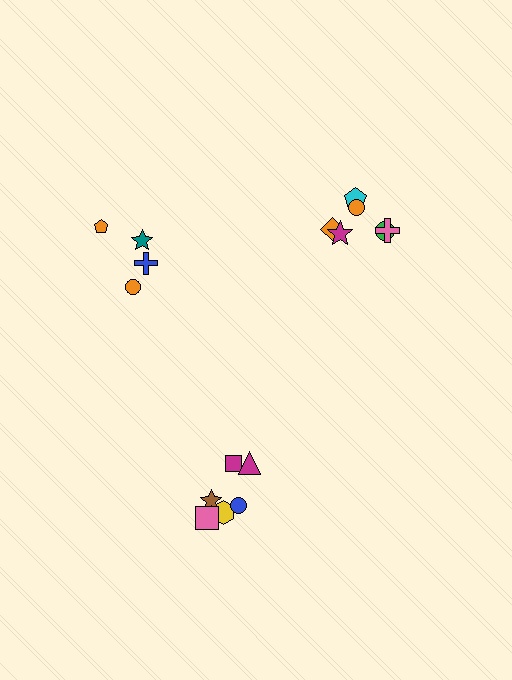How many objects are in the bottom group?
There are 6 objects.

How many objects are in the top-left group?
There are 4 objects.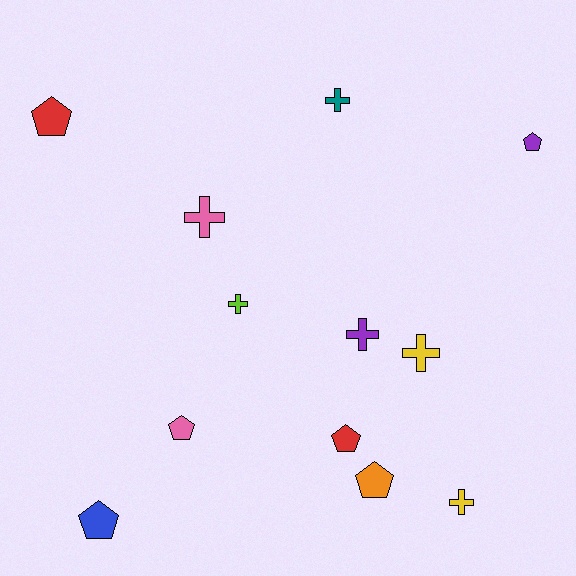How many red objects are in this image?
There are 2 red objects.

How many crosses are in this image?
There are 6 crosses.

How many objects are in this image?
There are 12 objects.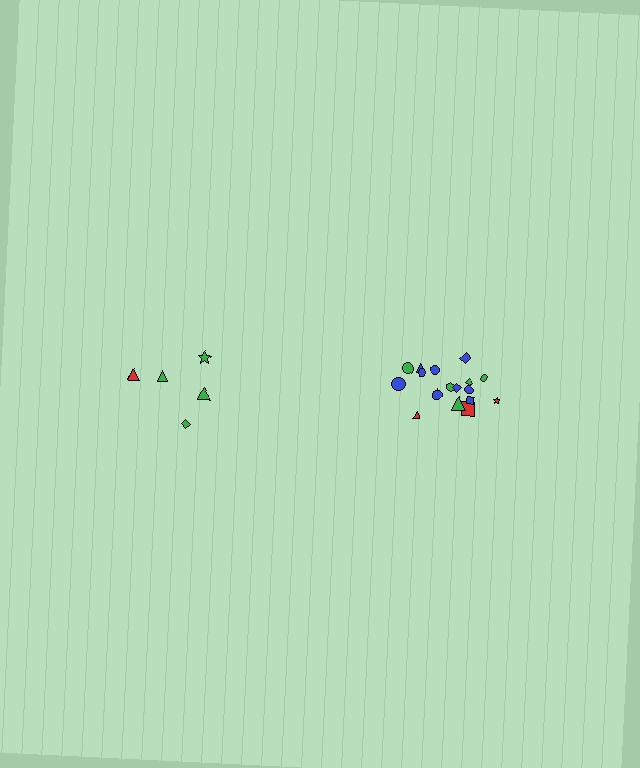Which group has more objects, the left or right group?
The right group.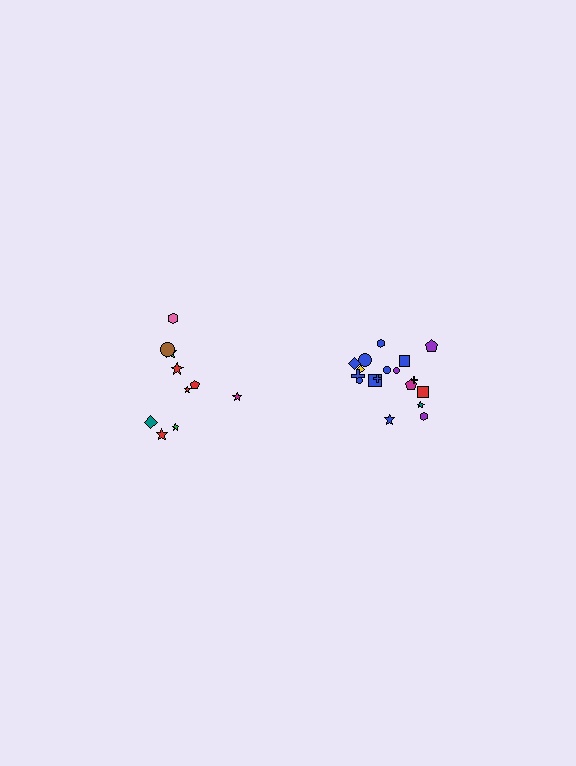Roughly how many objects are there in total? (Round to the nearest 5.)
Roughly 30 objects in total.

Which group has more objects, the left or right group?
The right group.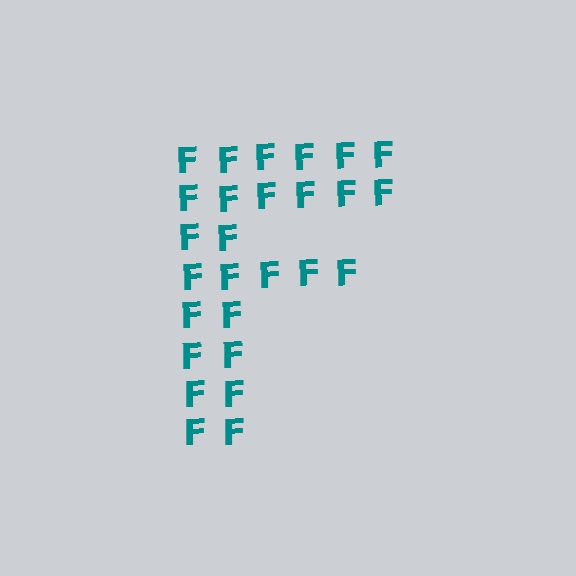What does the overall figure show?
The overall figure shows the letter F.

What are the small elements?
The small elements are letter F's.